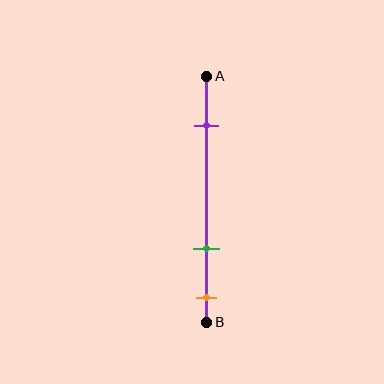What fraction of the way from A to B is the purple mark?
The purple mark is approximately 20% (0.2) of the way from A to B.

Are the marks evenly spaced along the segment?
No, the marks are not evenly spaced.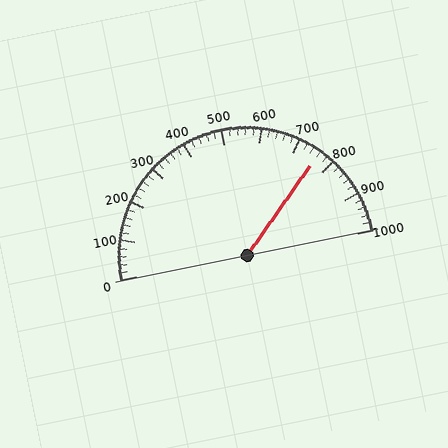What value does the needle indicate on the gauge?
The needle indicates approximately 760.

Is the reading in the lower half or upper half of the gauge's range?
The reading is in the upper half of the range (0 to 1000).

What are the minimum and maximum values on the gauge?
The gauge ranges from 0 to 1000.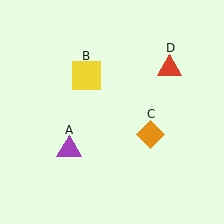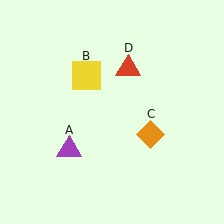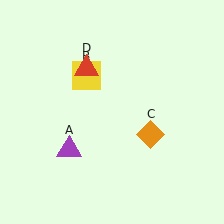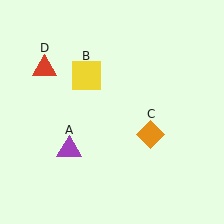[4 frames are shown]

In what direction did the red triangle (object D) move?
The red triangle (object D) moved left.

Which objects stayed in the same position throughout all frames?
Purple triangle (object A) and yellow square (object B) and orange diamond (object C) remained stationary.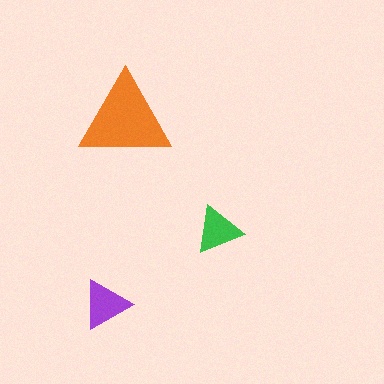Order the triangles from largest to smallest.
the orange one, the purple one, the green one.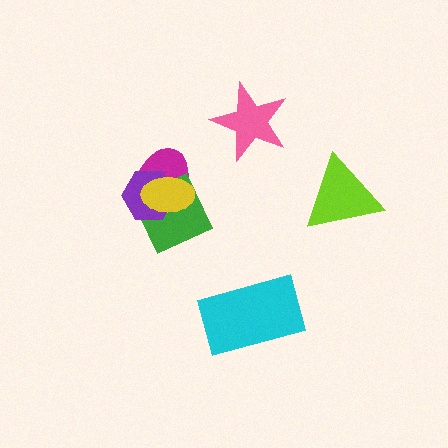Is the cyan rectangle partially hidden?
No, no other shape covers it.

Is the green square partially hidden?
Yes, it is partially covered by another shape.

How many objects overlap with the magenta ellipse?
3 objects overlap with the magenta ellipse.